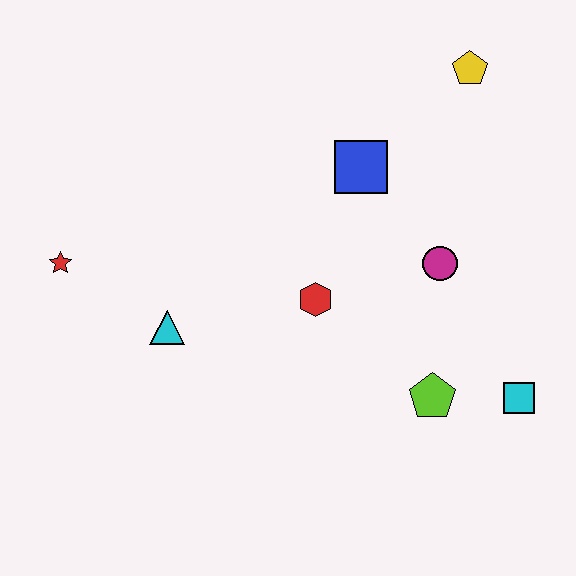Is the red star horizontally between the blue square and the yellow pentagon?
No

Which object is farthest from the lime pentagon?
The red star is farthest from the lime pentagon.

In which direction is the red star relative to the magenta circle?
The red star is to the left of the magenta circle.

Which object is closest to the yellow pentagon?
The blue square is closest to the yellow pentagon.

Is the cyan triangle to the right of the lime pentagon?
No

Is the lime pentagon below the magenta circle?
Yes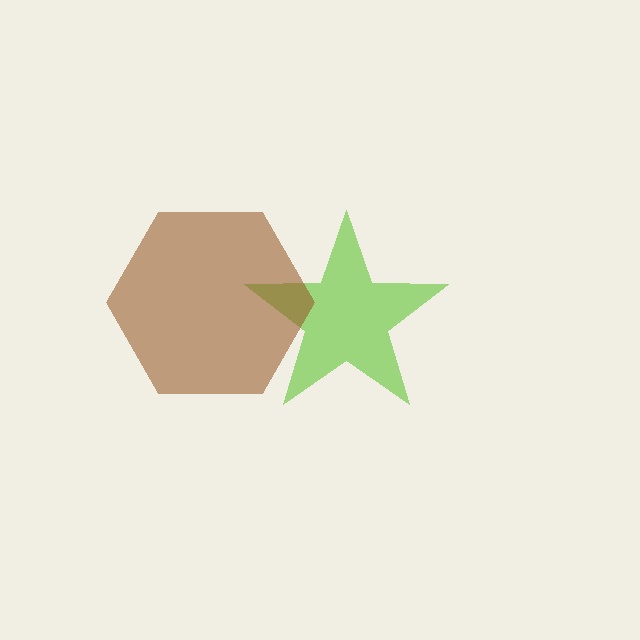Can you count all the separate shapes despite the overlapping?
Yes, there are 2 separate shapes.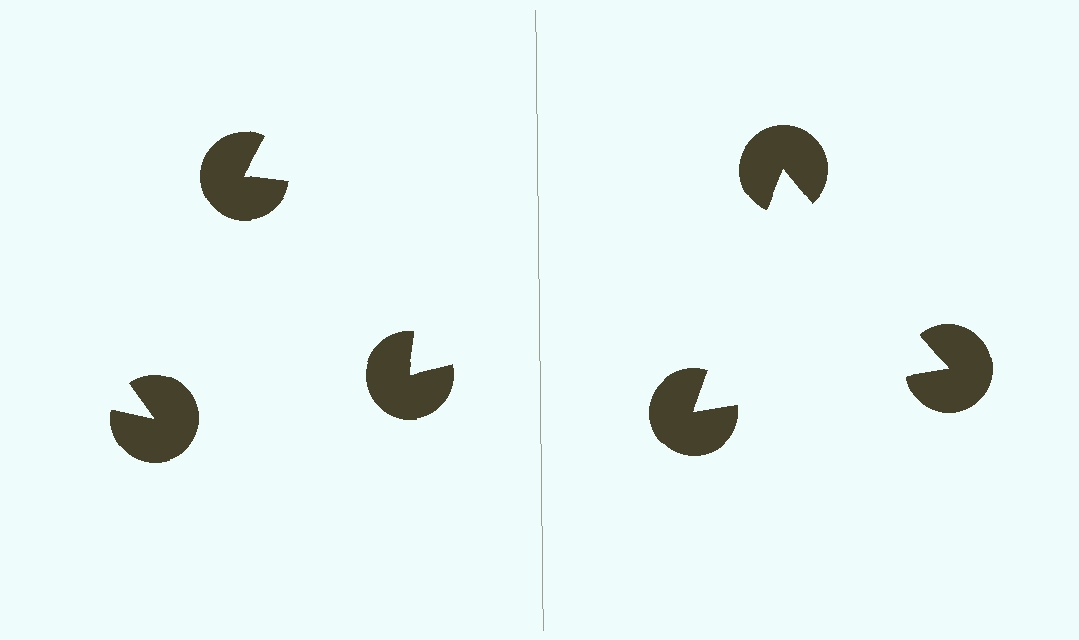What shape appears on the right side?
An illusory triangle.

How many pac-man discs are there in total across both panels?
6 — 3 on each side.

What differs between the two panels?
The pac-man discs are positioned identically on both sides; only the wedge orientations differ. On the right they align to a triangle; on the left they are misaligned.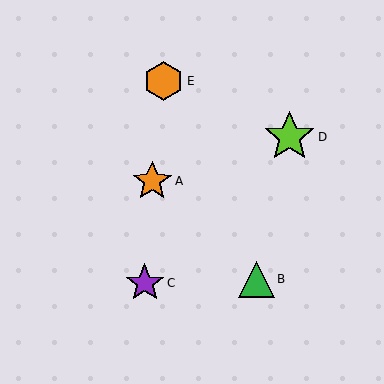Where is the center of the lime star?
The center of the lime star is at (289, 137).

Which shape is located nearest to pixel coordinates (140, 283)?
The purple star (labeled C) at (145, 283) is nearest to that location.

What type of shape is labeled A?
Shape A is an orange star.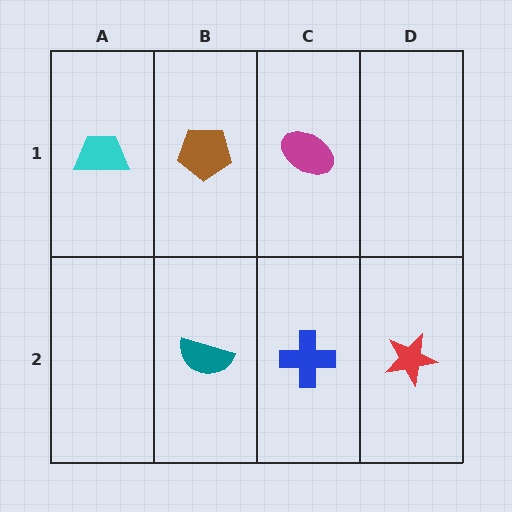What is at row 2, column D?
A red star.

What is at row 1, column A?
A cyan trapezoid.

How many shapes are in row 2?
3 shapes.